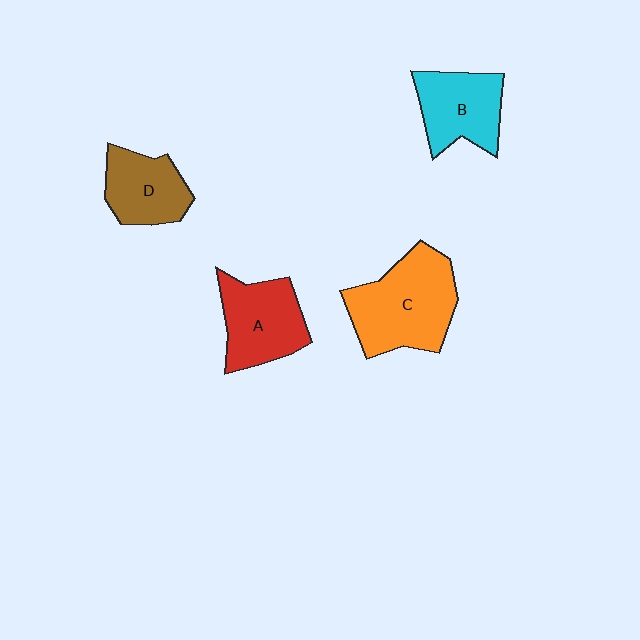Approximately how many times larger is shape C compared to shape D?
Approximately 1.6 times.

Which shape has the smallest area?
Shape D (brown).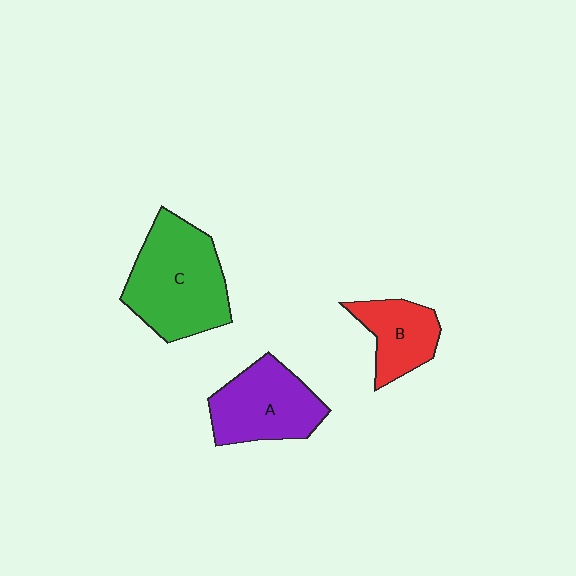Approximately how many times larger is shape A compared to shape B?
Approximately 1.4 times.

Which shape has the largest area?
Shape C (green).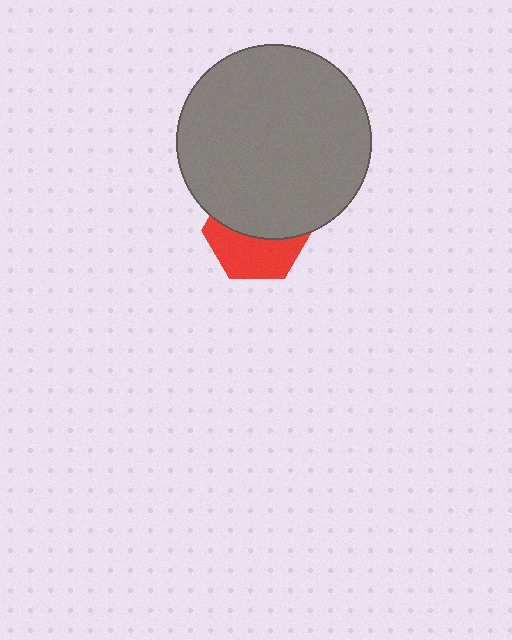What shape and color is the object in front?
The object in front is a gray circle.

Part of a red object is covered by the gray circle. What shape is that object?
It is a hexagon.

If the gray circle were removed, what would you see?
You would see the complete red hexagon.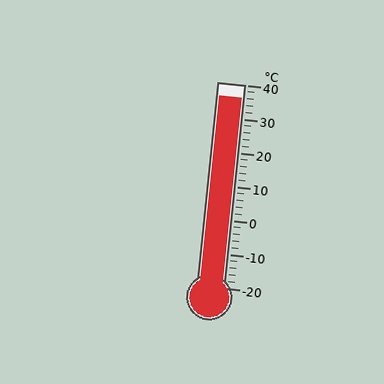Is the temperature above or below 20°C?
The temperature is above 20°C.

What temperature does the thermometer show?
The thermometer shows approximately 36°C.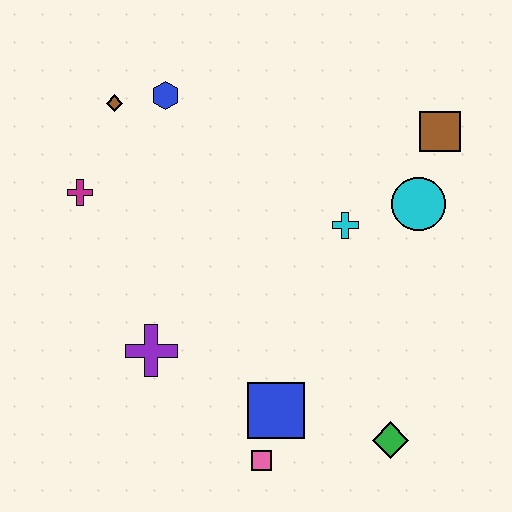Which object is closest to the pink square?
The blue square is closest to the pink square.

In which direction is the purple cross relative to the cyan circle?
The purple cross is to the left of the cyan circle.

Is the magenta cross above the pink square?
Yes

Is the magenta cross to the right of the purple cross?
No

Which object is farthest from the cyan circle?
The magenta cross is farthest from the cyan circle.